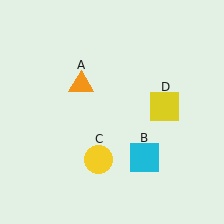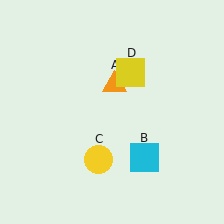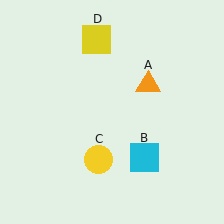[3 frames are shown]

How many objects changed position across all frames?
2 objects changed position: orange triangle (object A), yellow square (object D).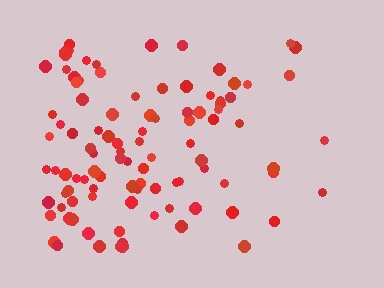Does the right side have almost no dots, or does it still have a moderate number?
Still a moderate number, just noticeably fewer than the left.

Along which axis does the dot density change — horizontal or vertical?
Horizontal.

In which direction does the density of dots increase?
From right to left, with the left side densest.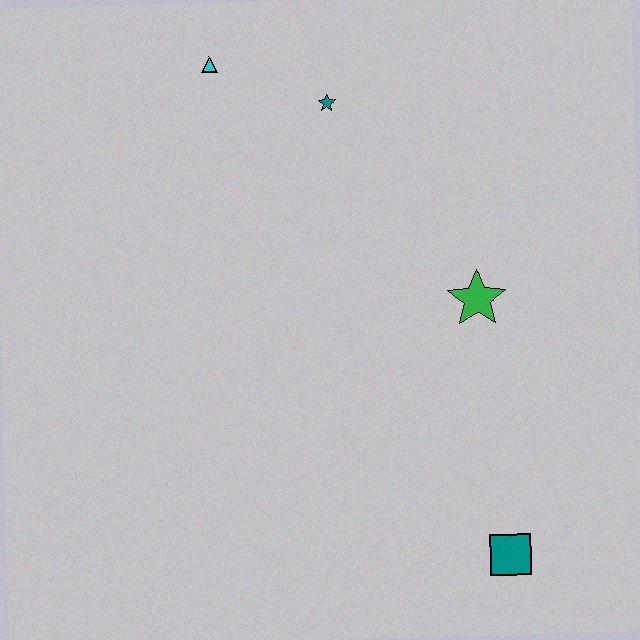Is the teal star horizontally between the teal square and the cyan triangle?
Yes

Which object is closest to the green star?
The teal star is closest to the green star.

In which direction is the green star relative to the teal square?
The green star is above the teal square.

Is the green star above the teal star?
No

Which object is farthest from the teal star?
The teal square is farthest from the teal star.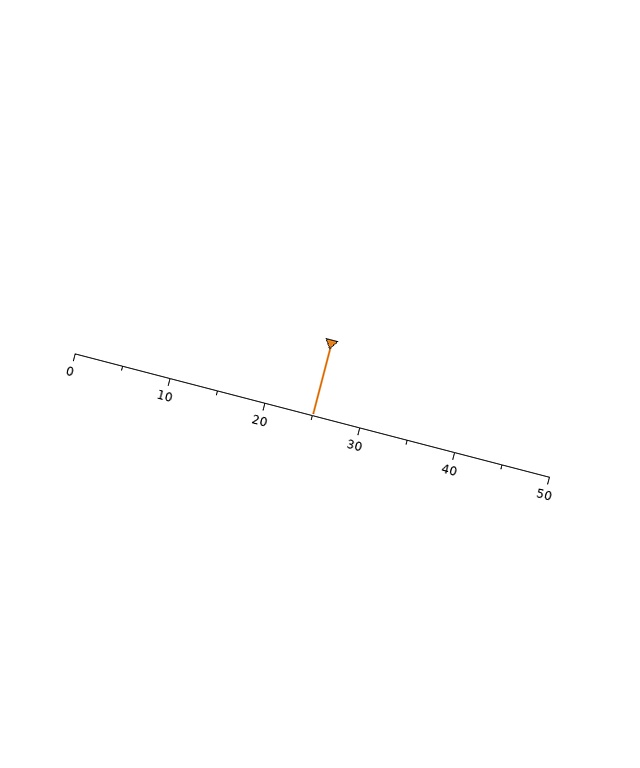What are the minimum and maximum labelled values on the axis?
The axis runs from 0 to 50.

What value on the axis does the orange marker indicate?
The marker indicates approximately 25.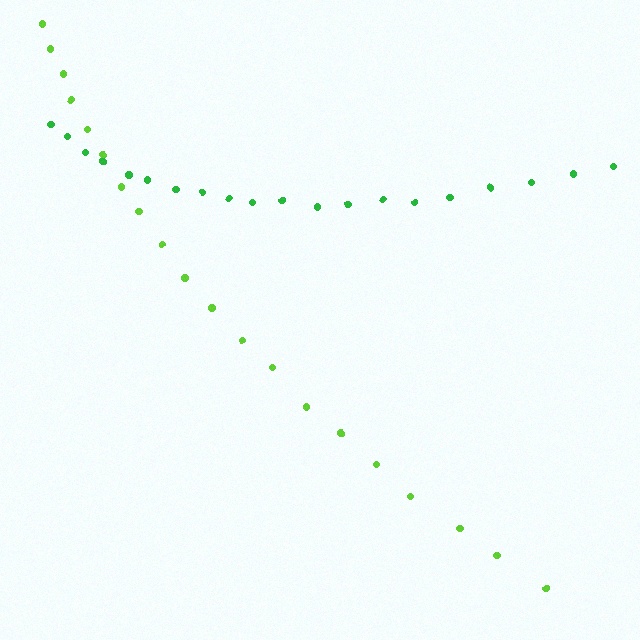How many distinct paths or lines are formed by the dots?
There are 2 distinct paths.